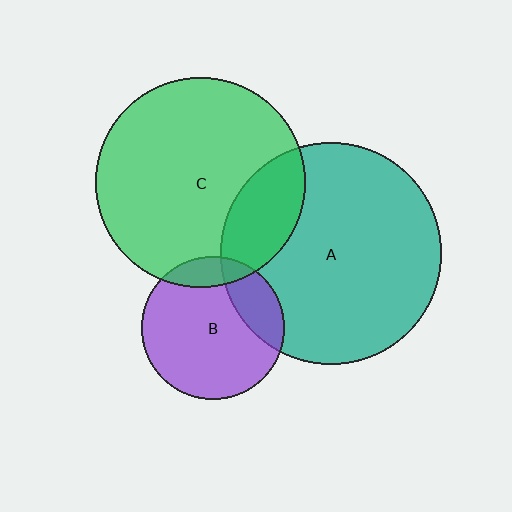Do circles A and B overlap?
Yes.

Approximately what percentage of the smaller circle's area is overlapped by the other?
Approximately 20%.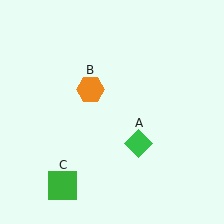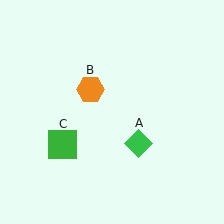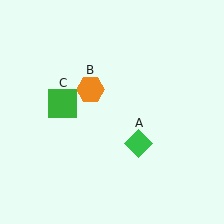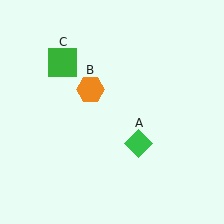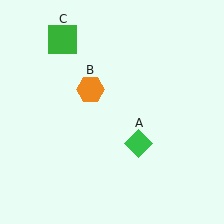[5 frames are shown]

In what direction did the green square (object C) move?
The green square (object C) moved up.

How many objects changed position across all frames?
1 object changed position: green square (object C).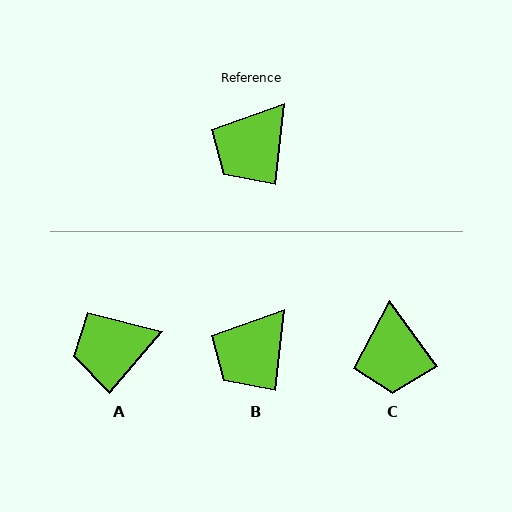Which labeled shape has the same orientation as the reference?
B.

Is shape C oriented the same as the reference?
No, it is off by about 43 degrees.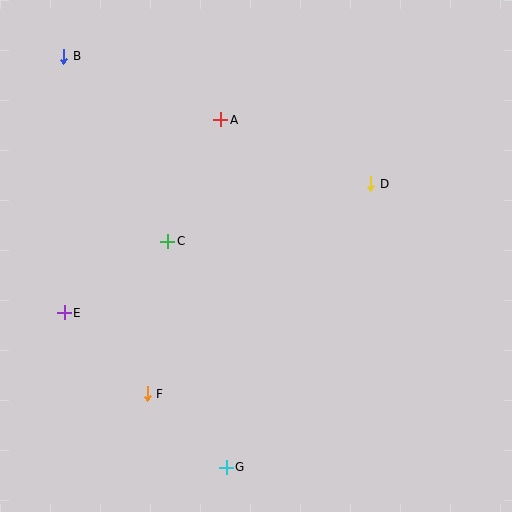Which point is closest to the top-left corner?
Point B is closest to the top-left corner.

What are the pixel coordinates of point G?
Point G is at (226, 467).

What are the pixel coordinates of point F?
Point F is at (147, 394).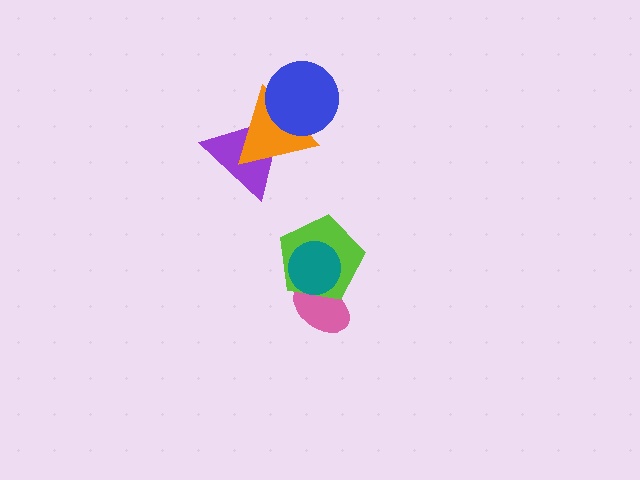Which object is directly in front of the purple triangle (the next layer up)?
The orange triangle is directly in front of the purple triangle.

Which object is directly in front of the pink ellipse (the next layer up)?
The lime pentagon is directly in front of the pink ellipse.